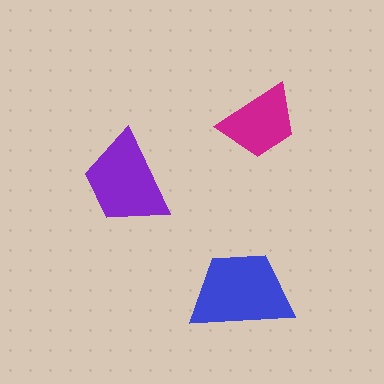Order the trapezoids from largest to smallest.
the blue one, the purple one, the magenta one.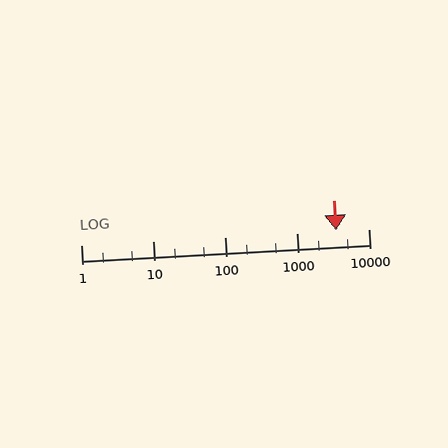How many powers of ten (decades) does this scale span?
The scale spans 4 decades, from 1 to 10000.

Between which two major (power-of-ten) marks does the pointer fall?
The pointer is between 1000 and 10000.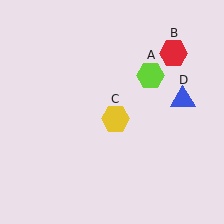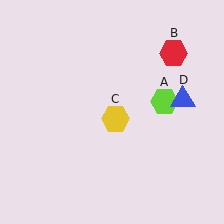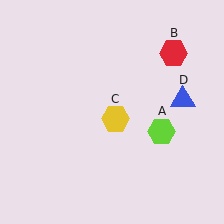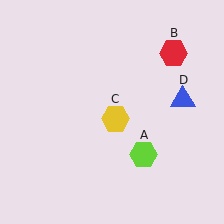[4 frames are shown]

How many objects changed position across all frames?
1 object changed position: lime hexagon (object A).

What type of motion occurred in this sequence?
The lime hexagon (object A) rotated clockwise around the center of the scene.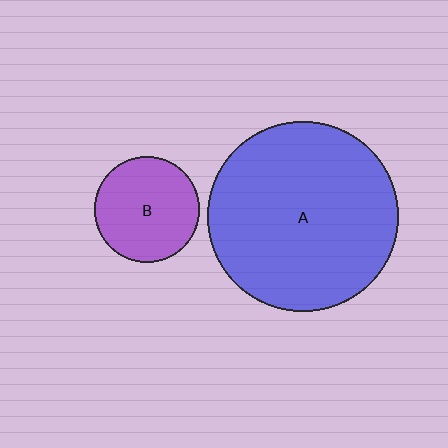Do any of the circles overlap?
No, none of the circles overlap.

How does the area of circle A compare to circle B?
Approximately 3.2 times.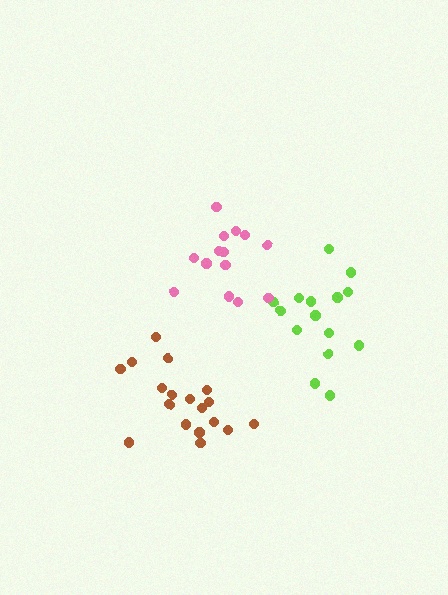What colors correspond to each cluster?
The clusters are colored: lime, brown, pink.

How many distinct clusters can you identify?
There are 3 distinct clusters.